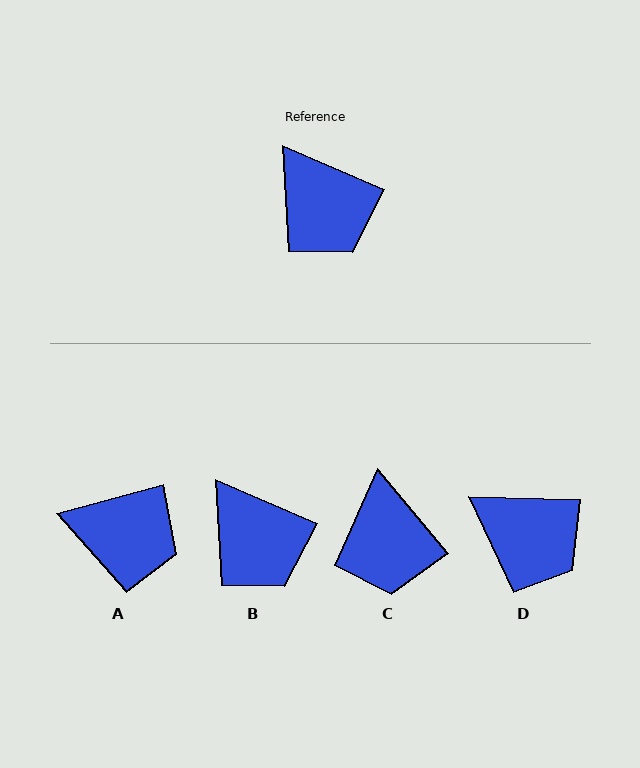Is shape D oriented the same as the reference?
No, it is off by about 21 degrees.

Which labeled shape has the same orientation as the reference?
B.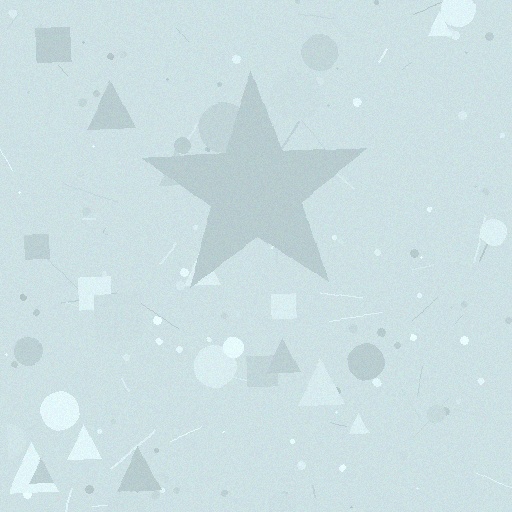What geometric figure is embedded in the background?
A star is embedded in the background.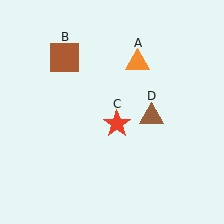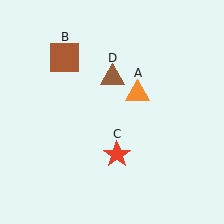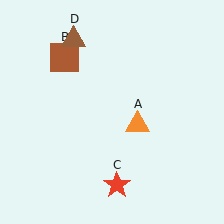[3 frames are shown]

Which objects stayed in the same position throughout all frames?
Brown square (object B) remained stationary.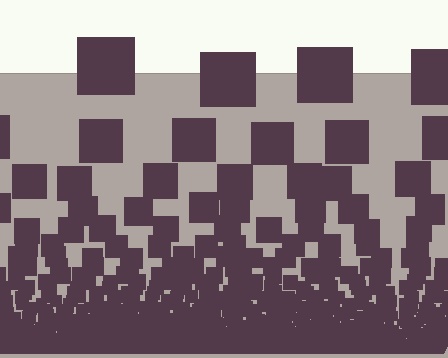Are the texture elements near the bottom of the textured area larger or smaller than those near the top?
Smaller. The gradient is inverted — elements near the bottom are smaller and denser.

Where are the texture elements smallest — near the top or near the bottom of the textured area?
Near the bottom.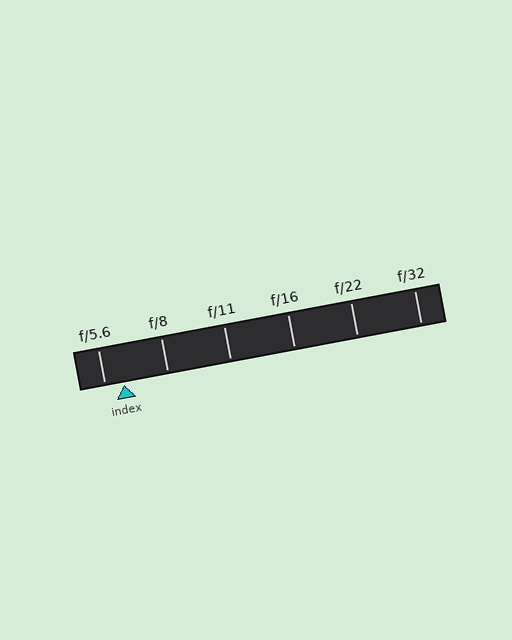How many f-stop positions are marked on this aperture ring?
There are 6 f-stop positions marked.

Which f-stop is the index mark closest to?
The index mark is closest to f/5.6.